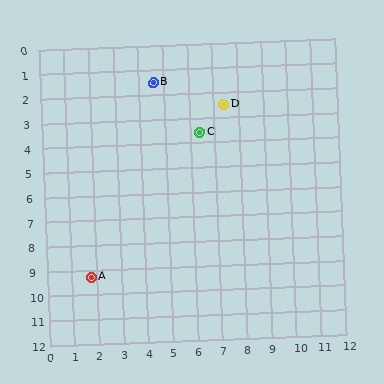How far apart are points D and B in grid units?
Points D and B are about 3.0 grid units apart.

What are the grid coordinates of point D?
Point D is at approximately (7.4, 2.5).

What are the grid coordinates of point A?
Point A is at approximately (1.8, 9.3).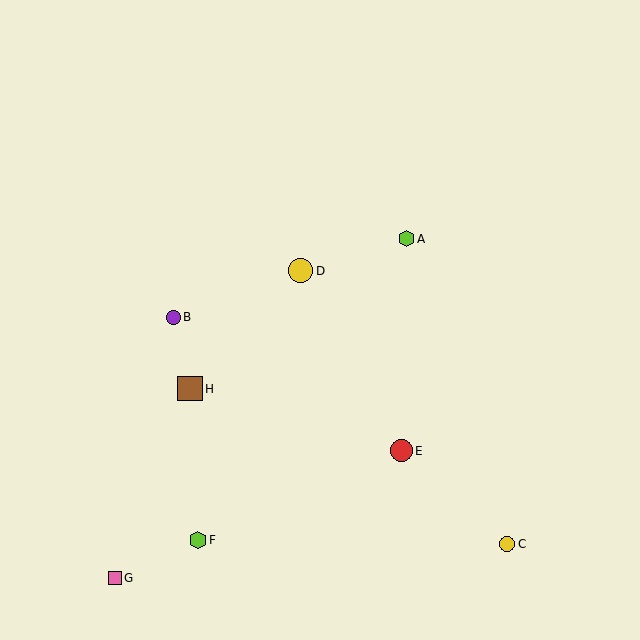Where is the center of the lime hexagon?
The center of the lime hexagon is at (406, 239).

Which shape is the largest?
The brown square (labeled H) is the largest.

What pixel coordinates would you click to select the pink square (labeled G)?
Click at (115, 578) to select the pink square G.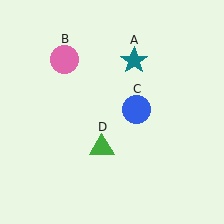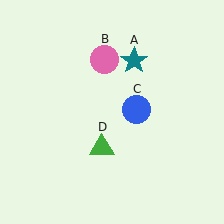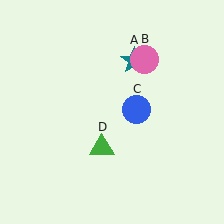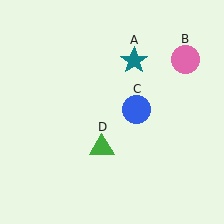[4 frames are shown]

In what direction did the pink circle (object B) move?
The pink circle (object B) moved right.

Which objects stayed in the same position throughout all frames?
Teal star (object A) and blue circle (object C) and green triangle (object D) remained stationary.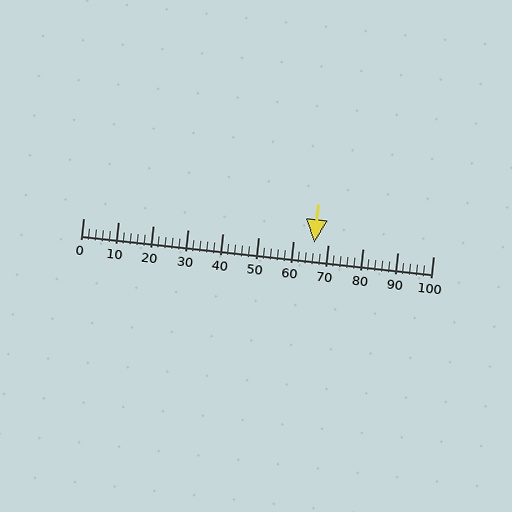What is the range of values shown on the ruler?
The ruler shows values from 0 to 100.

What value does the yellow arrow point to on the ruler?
The yellow arrow points to approximately 66.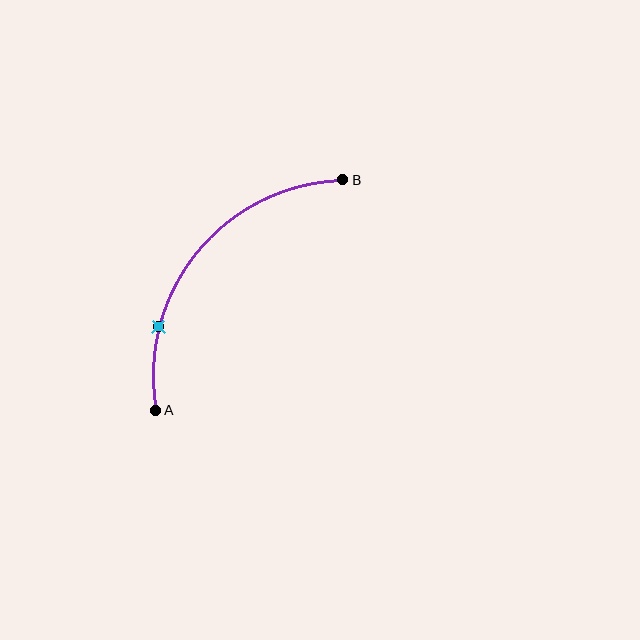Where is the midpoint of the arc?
The arc midpoint is the point on the curve farthest from the straight line joining A and B. It sits above and to the left of that line.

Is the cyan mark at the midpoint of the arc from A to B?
No. The cyan mark lies on the arc but is closer to endpoint A. The arc midpoint would be at the point on the curve equidistant along the arc from both A and B.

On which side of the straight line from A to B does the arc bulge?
The arc bulges above and to the left of the straight line connecting A and B.